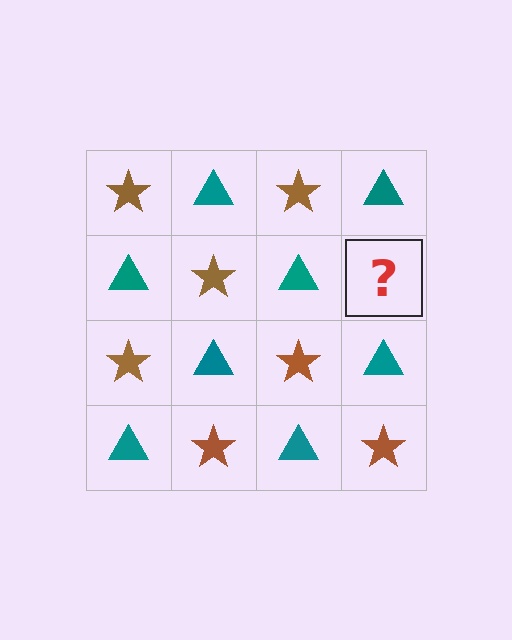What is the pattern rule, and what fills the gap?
The rule is that it alternates brown star and teal triangle in a checkerboard pattern. The gap should be filled with a brown star.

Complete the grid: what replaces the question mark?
The question mark should be replaced with a brown star.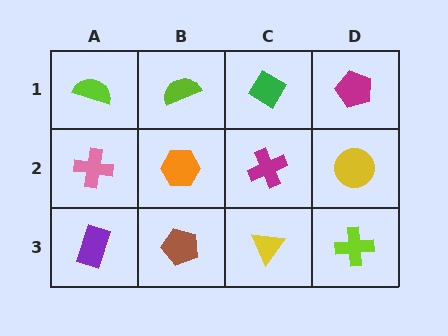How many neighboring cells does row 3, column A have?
2.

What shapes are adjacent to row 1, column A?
A pink cross (row 2, column A), a lime semicircle (row 1, column B).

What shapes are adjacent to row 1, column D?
A yellow circle (row 2, column D), a green diamond (row 1, column C).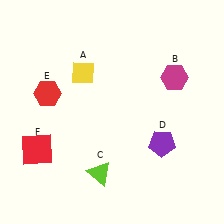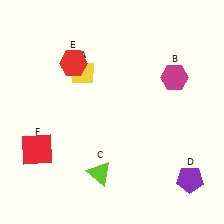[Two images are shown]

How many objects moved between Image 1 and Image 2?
2 objects moved between the two images.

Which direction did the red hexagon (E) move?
The red hexagon (E) moved up.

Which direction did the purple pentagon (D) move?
The purple pentagon (D) moved down.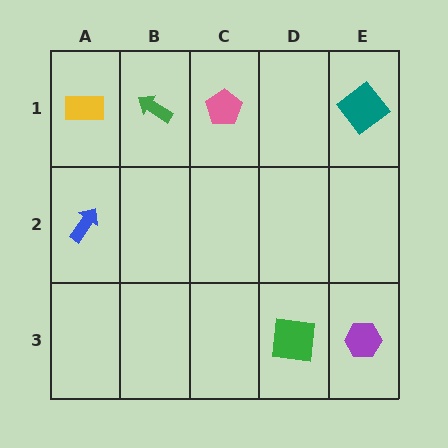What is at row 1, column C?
A pink pentagon.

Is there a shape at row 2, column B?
No, that cell is empty.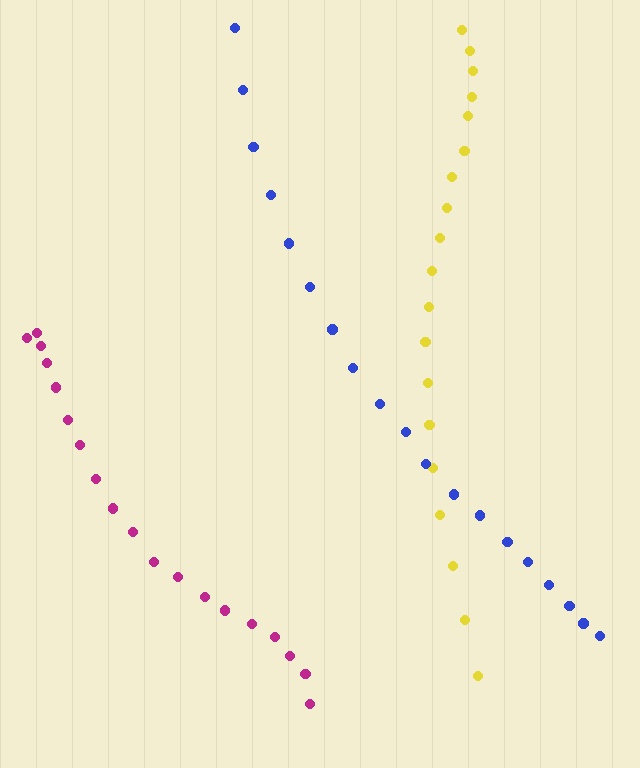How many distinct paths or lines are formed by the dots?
There are 3 distinct paths.